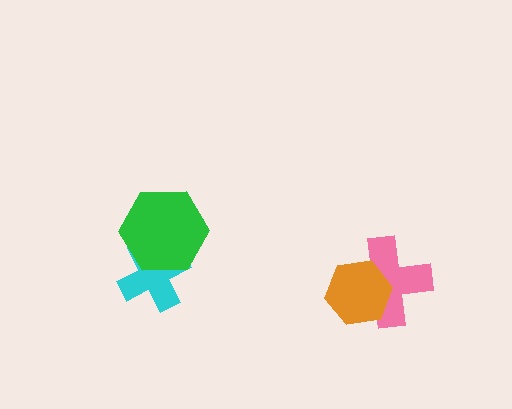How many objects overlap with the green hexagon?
1 object overlaps with the green hexagon.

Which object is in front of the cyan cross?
The green hexagon is in front of the cyan cross.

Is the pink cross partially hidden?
Yes, it is partially covered by another shape.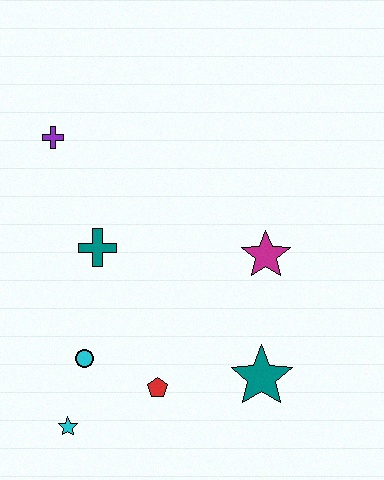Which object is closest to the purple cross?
The teal cross is closest to the purple cross.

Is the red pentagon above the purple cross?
No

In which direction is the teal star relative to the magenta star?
The teal star is below the magenta star.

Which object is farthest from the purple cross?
The teal star is farthest from the purple cross.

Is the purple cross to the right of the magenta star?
No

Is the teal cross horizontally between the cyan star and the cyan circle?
No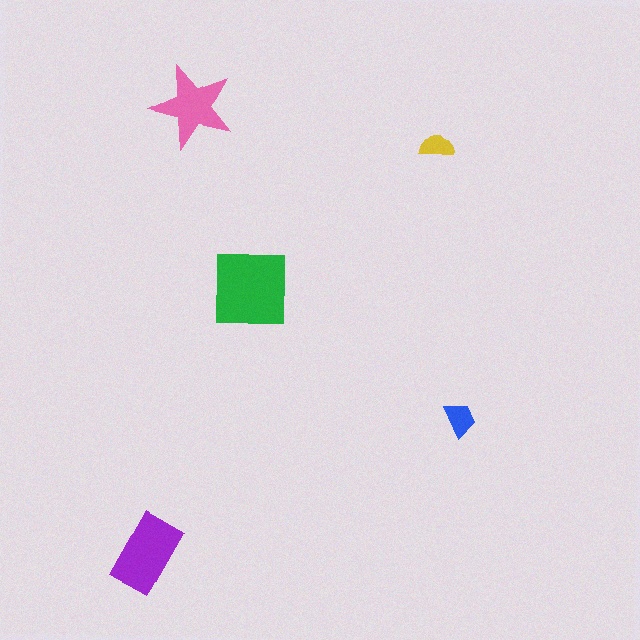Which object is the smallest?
The yellow semicircle.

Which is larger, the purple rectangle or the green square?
The green square.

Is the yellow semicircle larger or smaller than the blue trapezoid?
Smaller.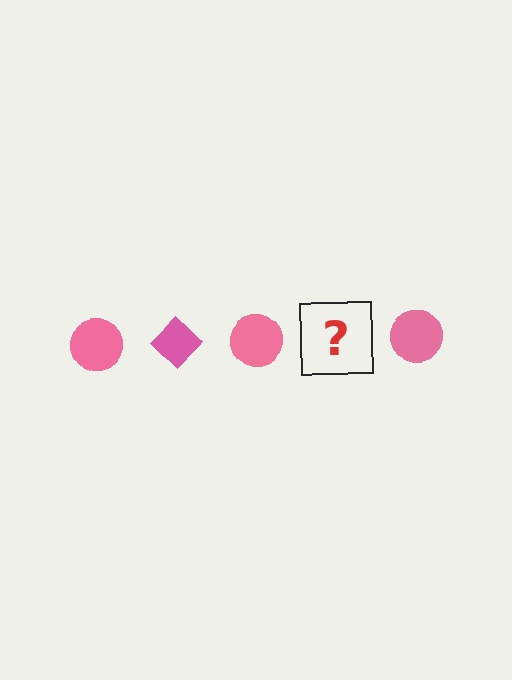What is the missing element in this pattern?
The missing element is a pink diamond.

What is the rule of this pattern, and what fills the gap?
The rule is that the pattern cycles through circle, diamond shapes in pink. The gap should be filled with a pink diamond.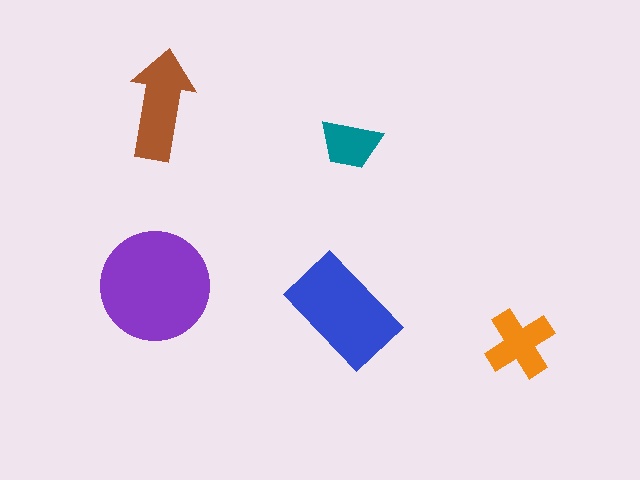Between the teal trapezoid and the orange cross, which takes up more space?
The orange cross.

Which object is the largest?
The purple circle.